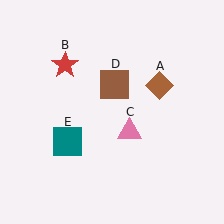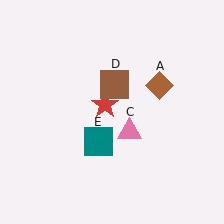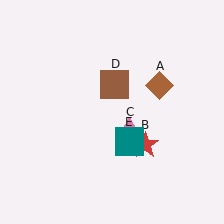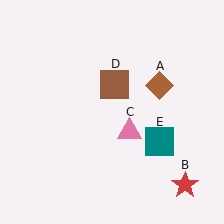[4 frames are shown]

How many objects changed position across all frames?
2 objects changed position: red star (object B), teal square (object E).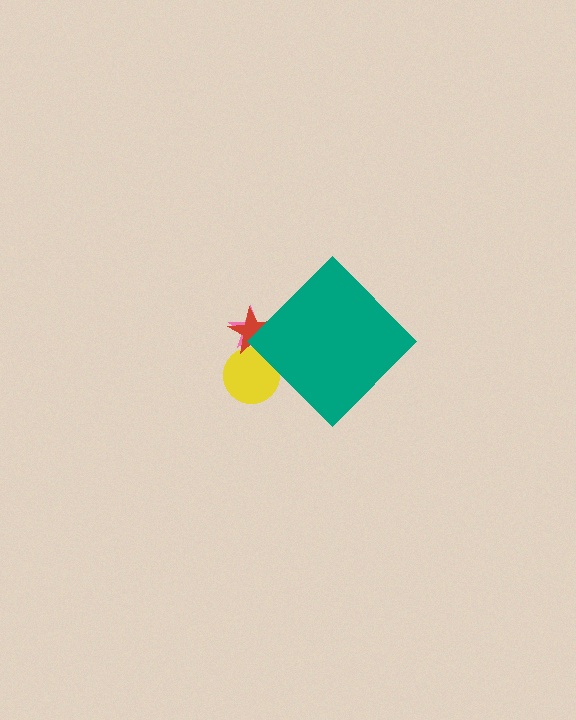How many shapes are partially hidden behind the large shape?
3 shapes are partially hidden.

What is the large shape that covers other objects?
A teal diamond.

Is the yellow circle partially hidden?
Yes, the yellow circle is partially hidden behind the teal diamond.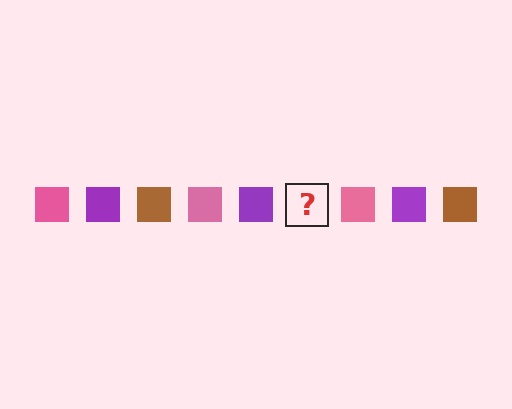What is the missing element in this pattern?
The missing element is a brown square.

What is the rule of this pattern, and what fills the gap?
The rule is that the pattern cycles through pink, purple, brown squares. The gap should be filled with a brown square.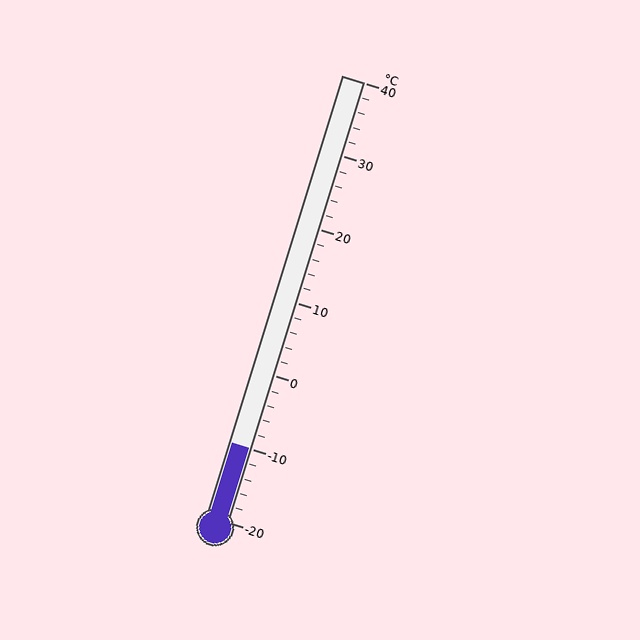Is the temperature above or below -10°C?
The temperature is at -10°C.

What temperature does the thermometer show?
The thermometer shows approximately -10°C.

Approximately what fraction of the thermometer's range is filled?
The thermometer is filled to approximately 15% of its range.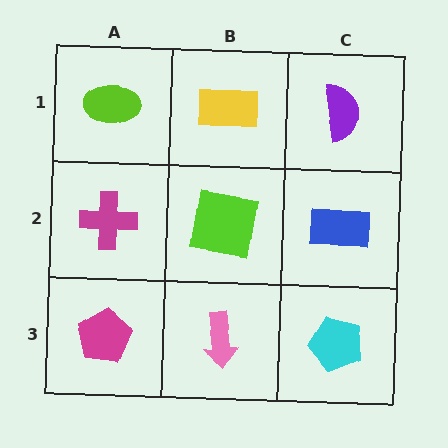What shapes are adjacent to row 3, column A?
A magenta cross (row 2, column A), a pink arrow (row 3, column B).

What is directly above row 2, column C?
A purple semicircle.